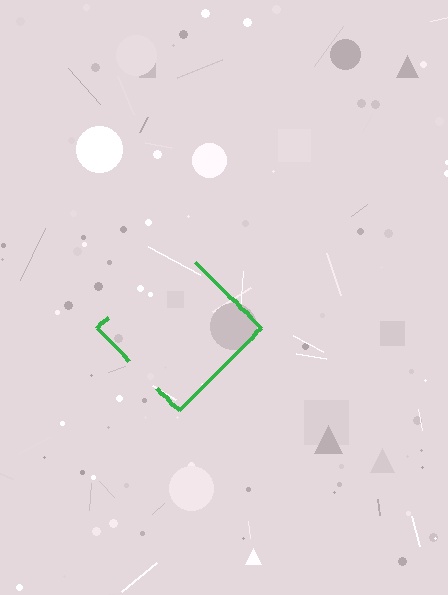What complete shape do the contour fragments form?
The contour fragments form a diamond.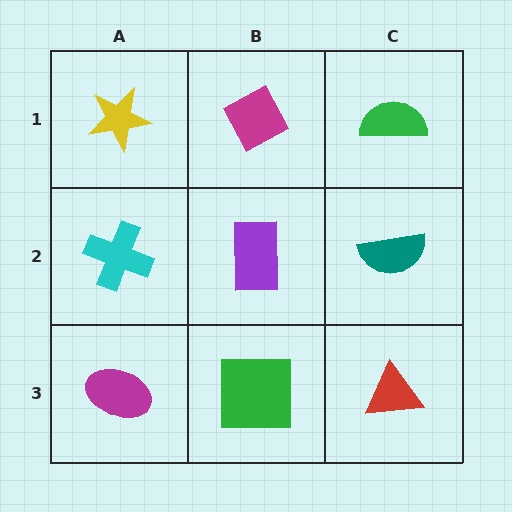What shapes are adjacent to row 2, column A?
A yellow star (row 1, column A), a magenta ellipse (row 3, column A), a purple rectangle (row 2, column B).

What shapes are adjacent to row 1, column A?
A cyan cross (row 2, column A), a magenta diamond (row 1, column B).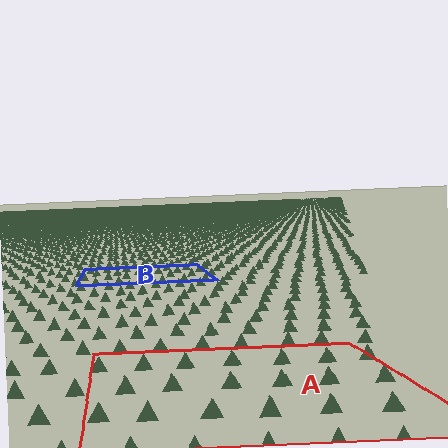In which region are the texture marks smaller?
The texture marks are smaller in region B, because it is farther away.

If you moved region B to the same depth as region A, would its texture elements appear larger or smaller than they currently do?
They would appear larger. At a closer depth, the same texture elements are projected at a bigger on-screen size.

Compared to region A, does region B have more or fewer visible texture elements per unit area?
Region B has more texture elements per unit area — they are packed more densely because it is farther away.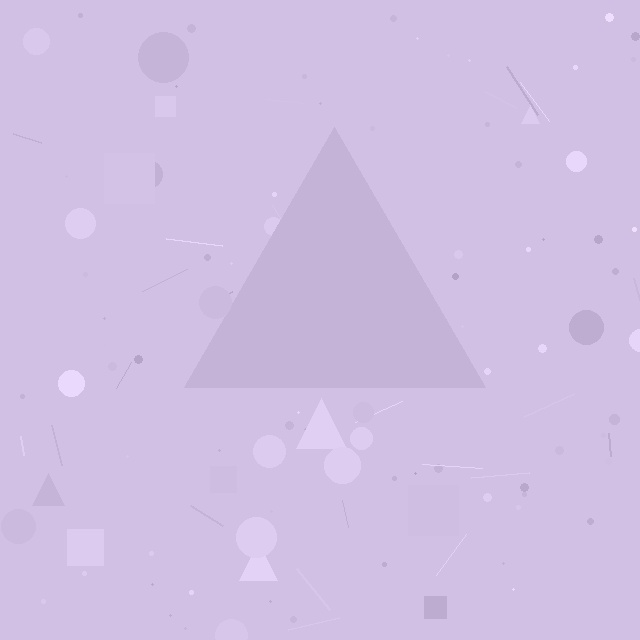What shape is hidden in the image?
A triangle is hidden in the image.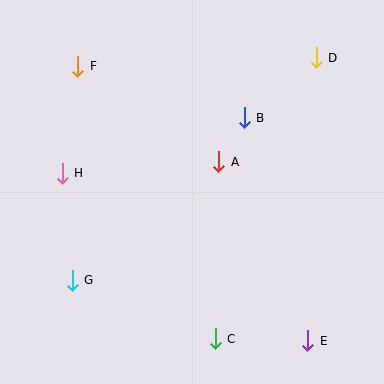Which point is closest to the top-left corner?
Point F is closest to the top-left corner.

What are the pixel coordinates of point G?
Point G is at (72, 280).